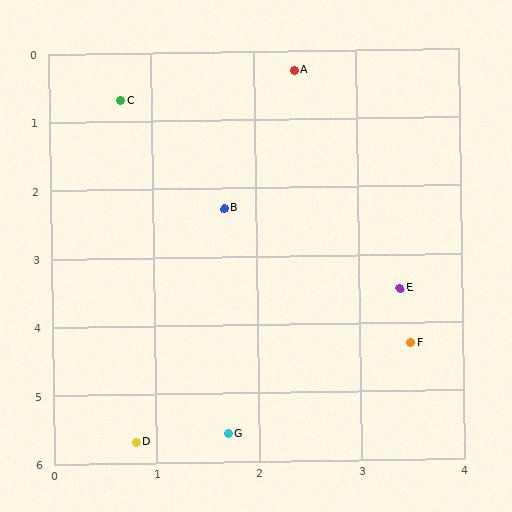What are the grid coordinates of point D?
Point D is at approximately (0.8, 5.7).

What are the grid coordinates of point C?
Point C is at approximately (0.7, 0.7).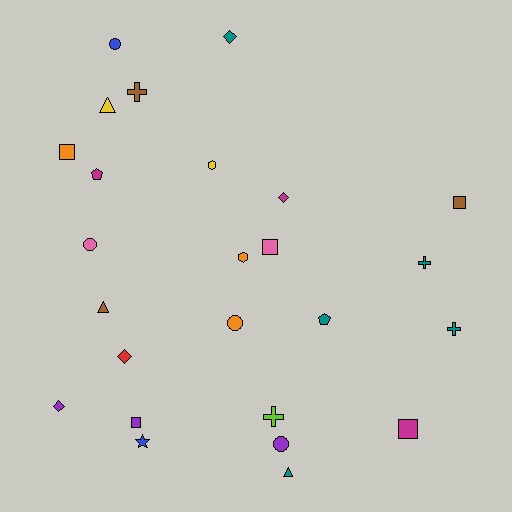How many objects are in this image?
There are 25 objects.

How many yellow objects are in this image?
There are 2 yellow objects.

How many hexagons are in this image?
There are 2 hexagons.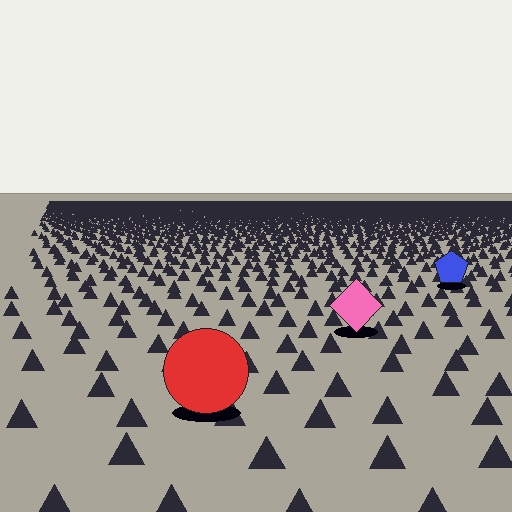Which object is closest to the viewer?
The red circle is closest. The texture marks near it are larger and more spread out.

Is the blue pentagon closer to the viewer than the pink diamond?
No. The pink diamond is closer — you can tell from the texture gradient: the ground texture is coarser near it.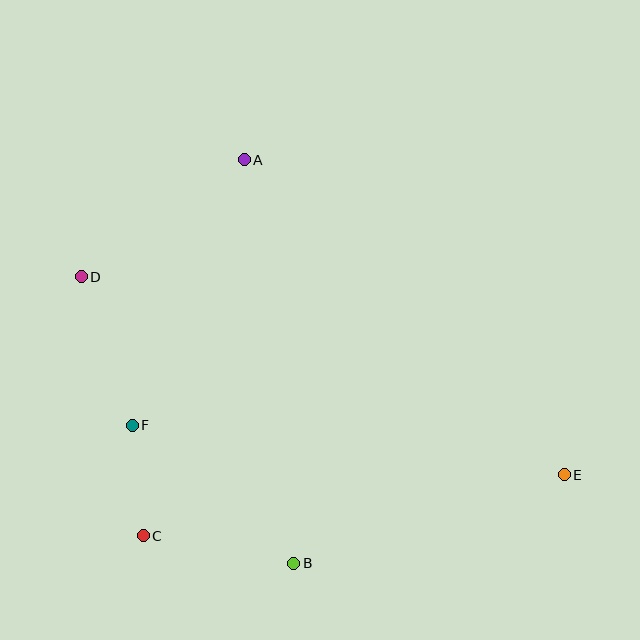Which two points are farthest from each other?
Points D and E are farthest from each other.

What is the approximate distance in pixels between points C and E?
The distance between C and E is approximately 426 pixels.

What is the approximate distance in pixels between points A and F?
The distance between A and F is approximately 288 pixels.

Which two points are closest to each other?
Points C and F are closest to each other.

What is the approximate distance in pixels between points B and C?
The distance between B and C is approximately 153 pixels.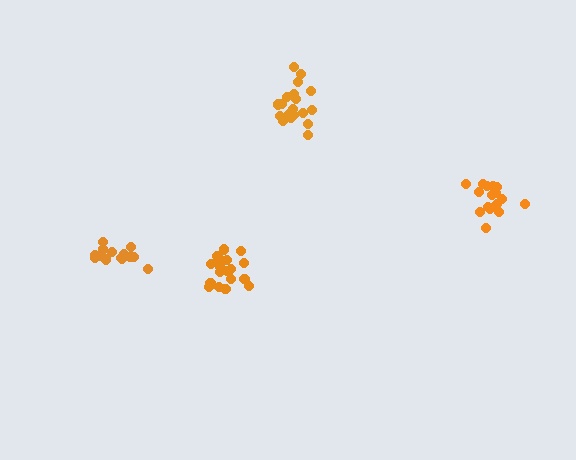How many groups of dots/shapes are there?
There are 4 groups.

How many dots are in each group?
Group 1: 19 dots, Group 2: 14 dots, Group 3: 19 dots, Group 4: 16 dots (68 total).